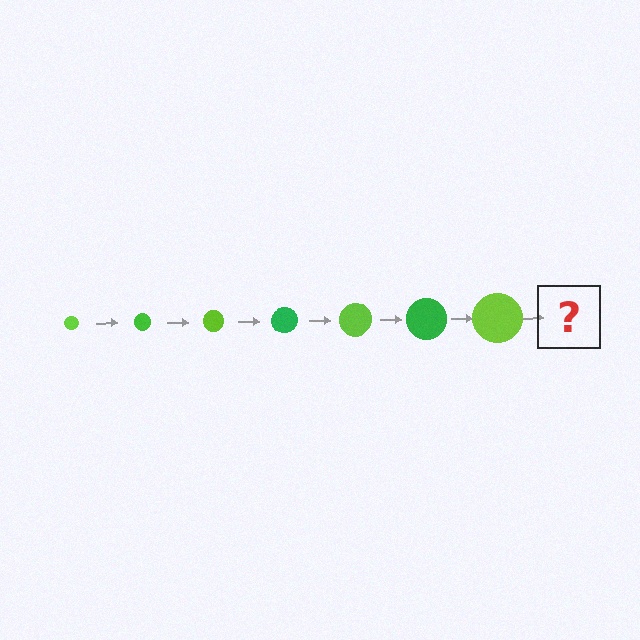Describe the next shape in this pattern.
It should be a green circle, larger than the previous one.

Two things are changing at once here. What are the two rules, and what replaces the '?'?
The two rules are that the circle grows larger each step and the color cycles through lime and green. The '?' should be a green circle, larger than the previous one.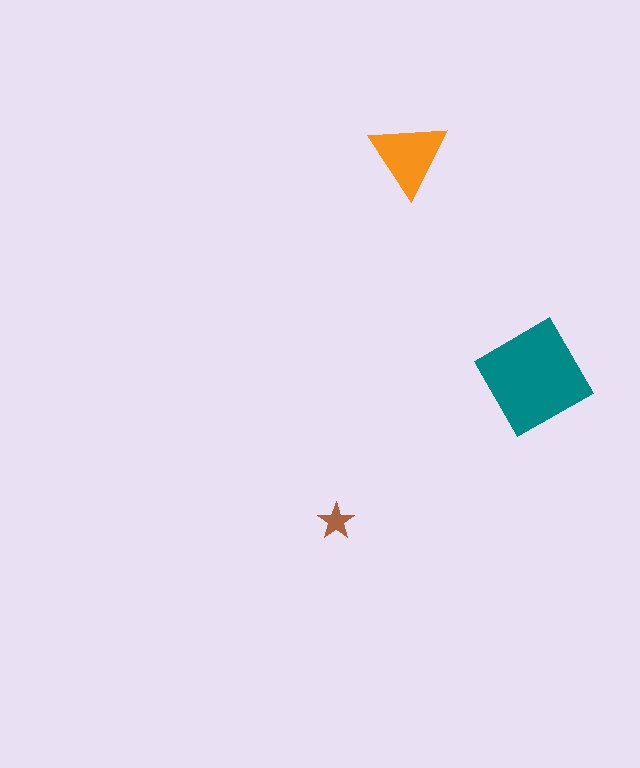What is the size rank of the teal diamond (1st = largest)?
1st.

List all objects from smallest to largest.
The brown star, the orange triangle, the teal diamond.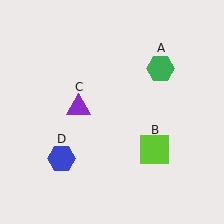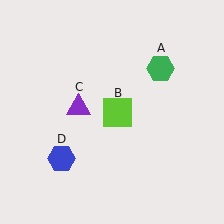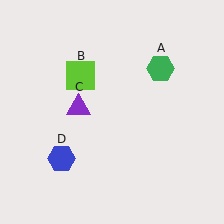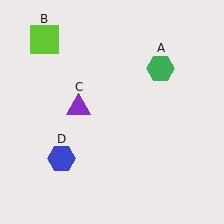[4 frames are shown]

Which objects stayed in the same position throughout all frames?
Green hexagon (object A) and purple triangle (object C) and blue hexagon (object D) remained stationary.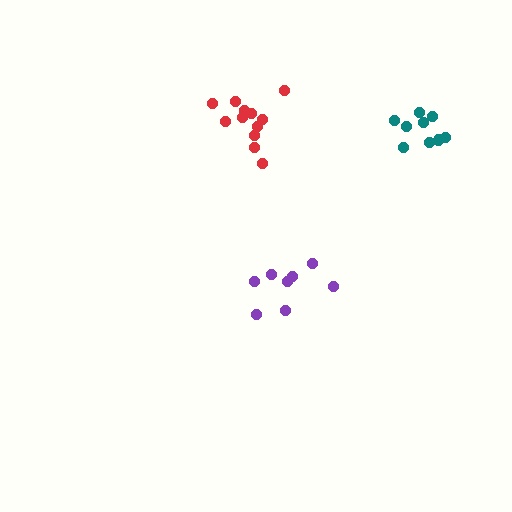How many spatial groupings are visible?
There are 3 spatial groupings.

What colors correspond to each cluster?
The clusters are colored: teal, purple, red.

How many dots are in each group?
Group 1: 9 dots, Group 2: 8 dots, Group 3: 12 dots (29 total).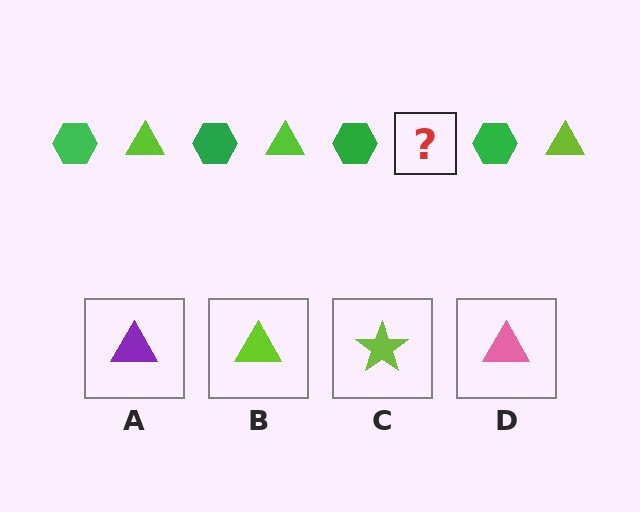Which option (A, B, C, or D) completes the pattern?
B.